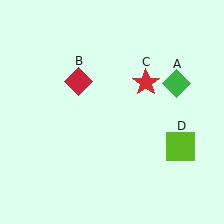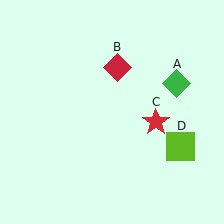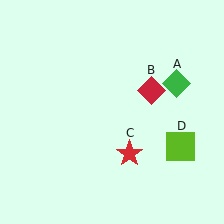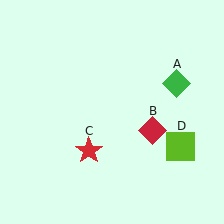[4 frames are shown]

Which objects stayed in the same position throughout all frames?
Green diamond (object A) and lime square (object D) remained stationary.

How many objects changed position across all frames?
2 objects changed position: red diamond (object B), red star (object C).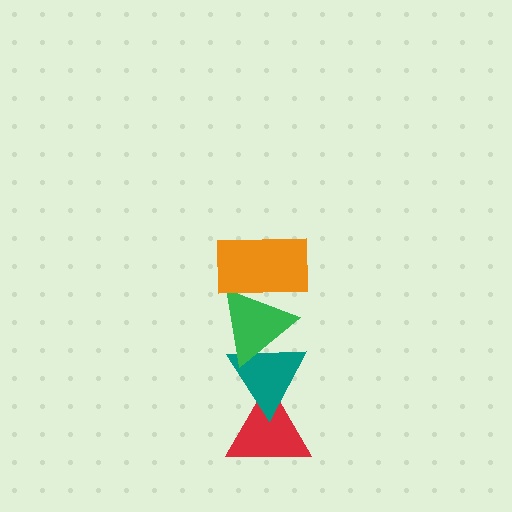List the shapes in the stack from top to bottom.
From top to bottom: the orange rectangle, the green triangle, the teal triangle, the red triangle.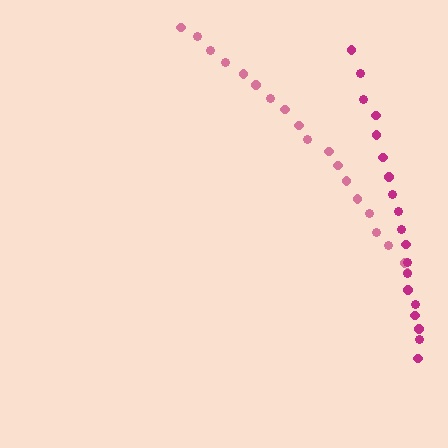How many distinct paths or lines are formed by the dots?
There are 2 distinct paths.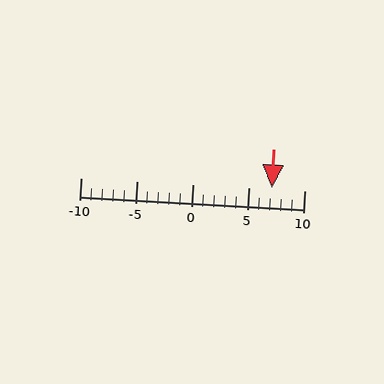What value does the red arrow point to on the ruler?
The red arrow points to approximately 7.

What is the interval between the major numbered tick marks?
The major tick marks are spaced 5 units apart.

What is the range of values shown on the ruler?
The ruler shows values from -10 to 10.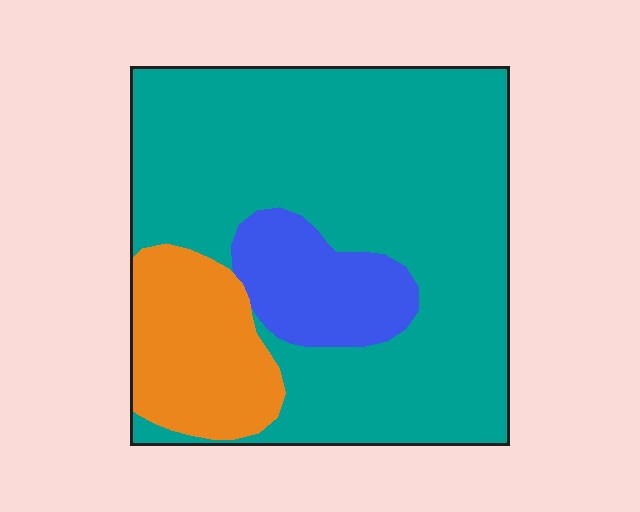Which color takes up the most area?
Teal, at roughly 70%.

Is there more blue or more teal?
Teal.